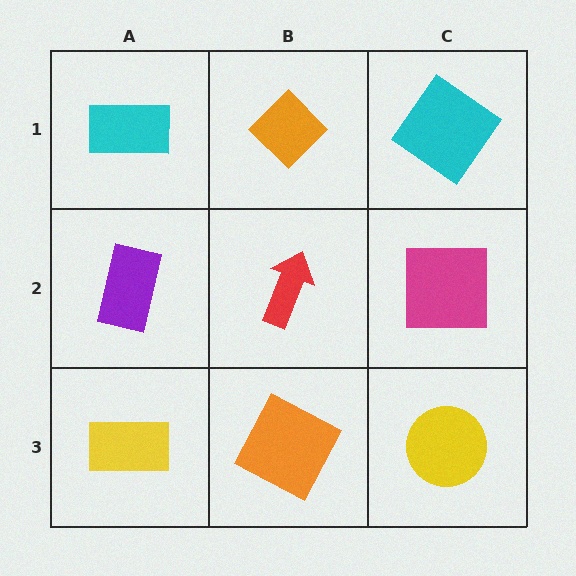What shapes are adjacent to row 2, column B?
An orange diamond (row 1, column B), an orange square (row 3, column B), a purple rectangle (row 2, column A), a magenta square (row 2, column C).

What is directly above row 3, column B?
A red arrow.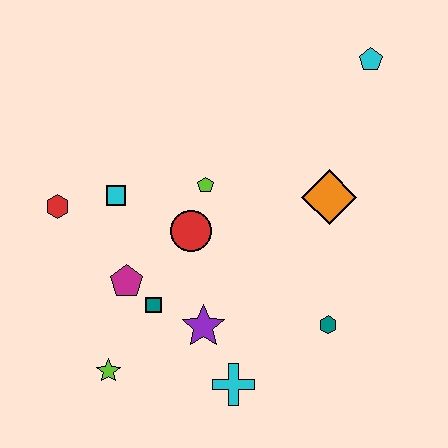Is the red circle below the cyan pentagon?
Yes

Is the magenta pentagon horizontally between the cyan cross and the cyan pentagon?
No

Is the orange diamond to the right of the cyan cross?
Yes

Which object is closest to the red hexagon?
The cyan square is closest to the red hexagon.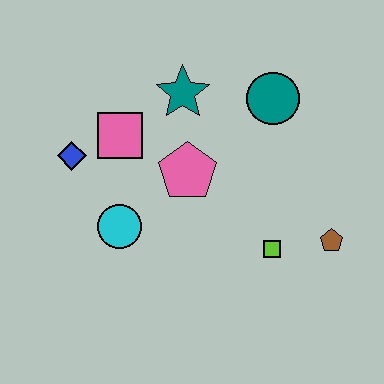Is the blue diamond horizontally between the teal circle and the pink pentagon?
No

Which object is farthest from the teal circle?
The blue diamond is farthest from the teal circle.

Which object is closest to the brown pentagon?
The lime square is closest to the brown pentagon.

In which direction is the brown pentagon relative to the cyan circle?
The brown pentagon is to the right of the cyan circle.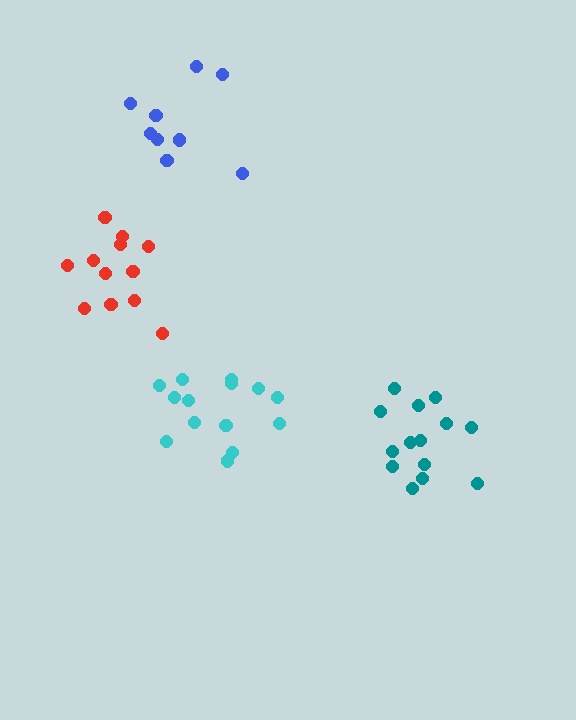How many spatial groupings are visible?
There are 4 spatial groupings.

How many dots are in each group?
Group 1: 12 dots, Group 2: 9 dots, Group 3: 14 dots, Group 4: 14 dots (49 total).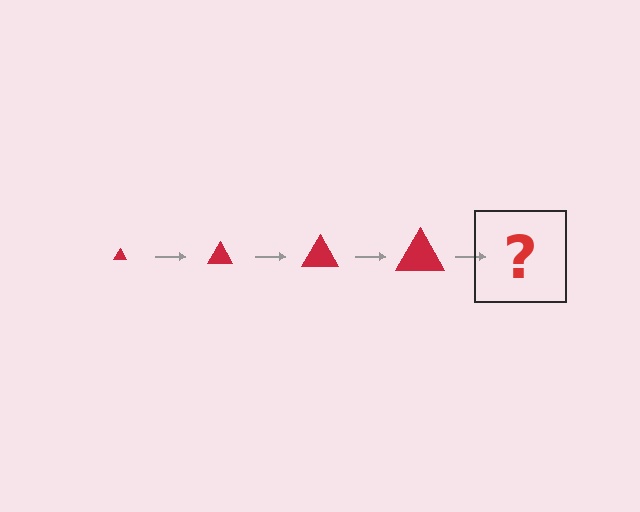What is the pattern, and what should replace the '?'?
The pattern is that the triangle gets progressively larger each step. The '?' should be a red triangle, larger than the previous one.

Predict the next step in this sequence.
The next step is a red triangle, larger than the previous one.